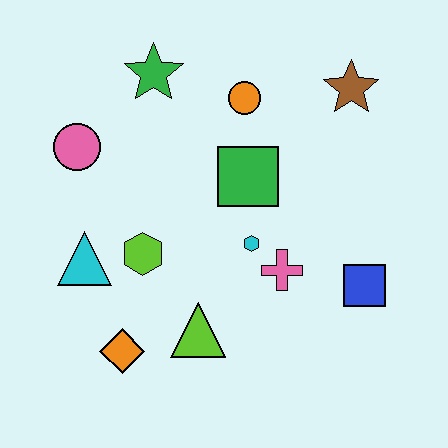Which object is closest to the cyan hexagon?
The pink cross is closest to the cyan hexagon.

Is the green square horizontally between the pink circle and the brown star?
Yes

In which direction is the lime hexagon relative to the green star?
The lime hexagon is below the green star.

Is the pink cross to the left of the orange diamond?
No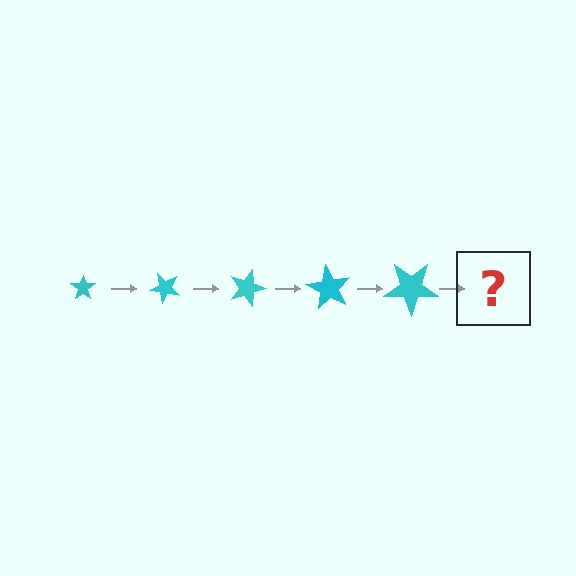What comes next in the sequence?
The next element should be a star, larger than the previous one and rotated 225 degrees from the start.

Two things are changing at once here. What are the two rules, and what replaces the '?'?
The two rules are that the star grows larger each step and it rotates 45 degrees each step. The '?' should be a star, larger than the previous one and rotated 225 degrees from the start.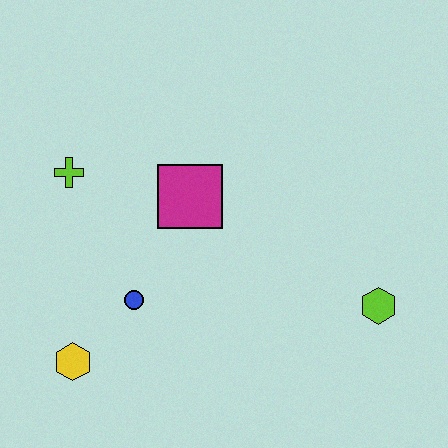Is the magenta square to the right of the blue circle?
Yes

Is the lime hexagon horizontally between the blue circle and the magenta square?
No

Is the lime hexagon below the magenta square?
Yes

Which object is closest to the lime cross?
The magenta square is closest to the lime cross.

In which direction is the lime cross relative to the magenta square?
The lime cross is to the left of the magenta square.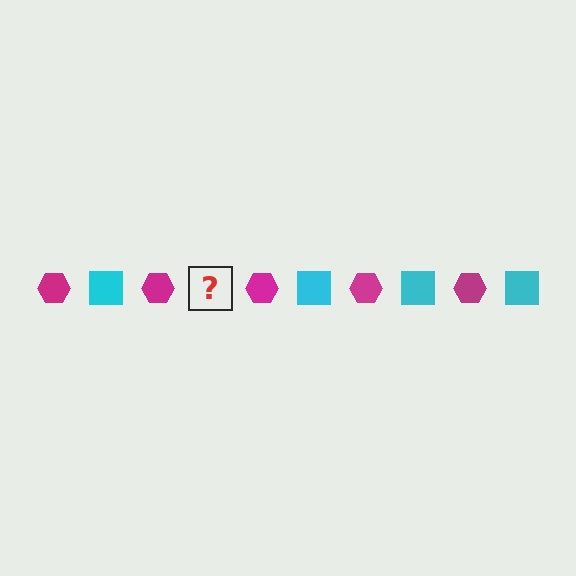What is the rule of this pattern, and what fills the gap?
The rule is that the pattern alternates between magenta hexagon and cyan square. The gap should be filled with a cyan square.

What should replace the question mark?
The question mark should be replaced with a cyan square.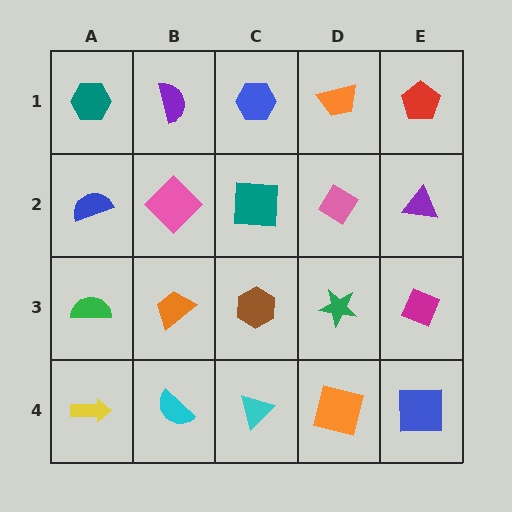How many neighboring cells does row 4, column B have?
3.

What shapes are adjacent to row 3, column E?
A purple triangle (row 2, column E), a blue square (row 4, column E), a green star (row 3, column D).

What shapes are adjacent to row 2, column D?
An orange trapezoid (row 1, column D), a green star (row 3, column D), a teal square (row 2, column C), a purple triangle (row 2, column E).